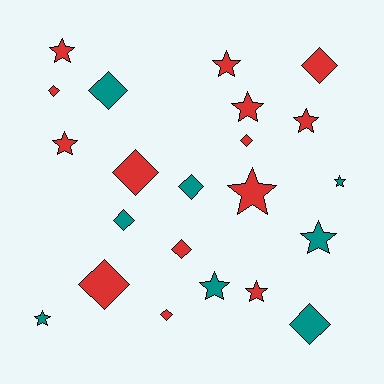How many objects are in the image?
There are 22 objects.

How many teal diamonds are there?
There are 4 teal diamonds.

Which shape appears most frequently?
Diamond, with 11 objects.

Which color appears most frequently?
Red, with 14 objects.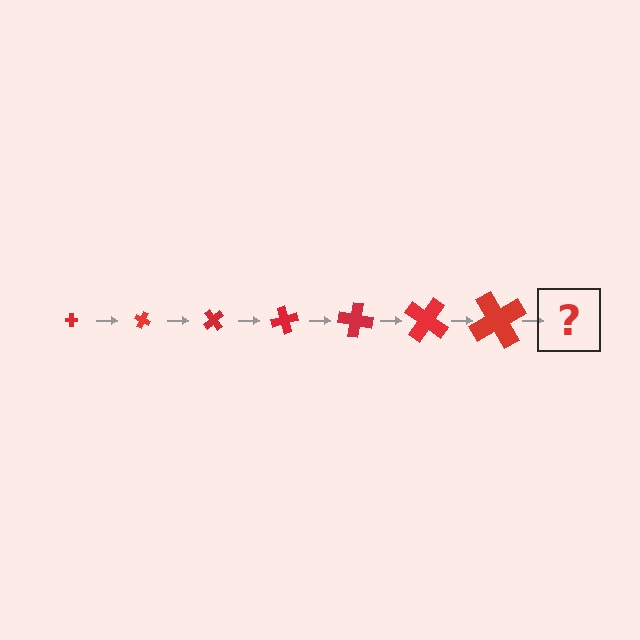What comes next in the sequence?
The next element should be a cross, larger than the previous one and rotated 175 degrees from the start.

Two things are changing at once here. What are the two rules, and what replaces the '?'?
The two rules are that the cross grows larger each step and it rotates 25 degrees each step. The '?' should be a cross, larger than the previous one and rotated 175 degrees from the start.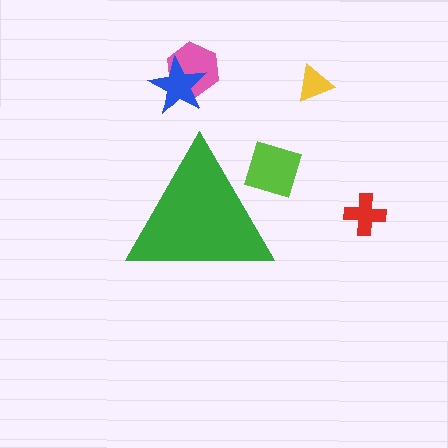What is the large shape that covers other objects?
A green triangle.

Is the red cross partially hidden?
No, the red cross is fully visible.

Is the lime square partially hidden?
Yes, the lime square is partially hidden behind the green triangle.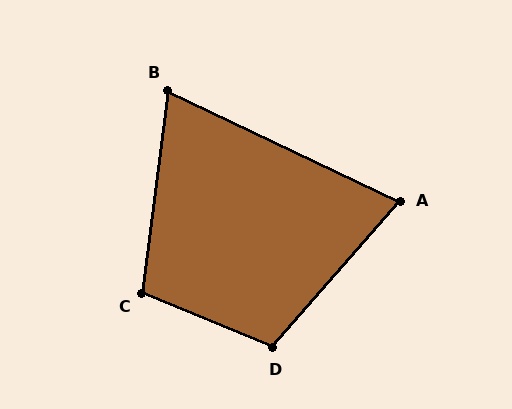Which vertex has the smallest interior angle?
B, at approximately 72 degrees.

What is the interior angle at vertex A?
Approximately 75 degrees (acute).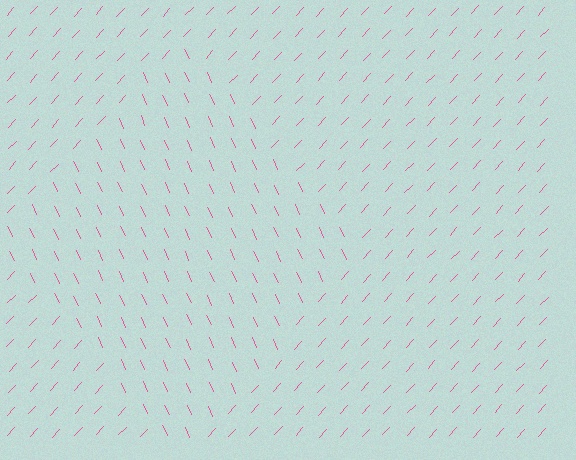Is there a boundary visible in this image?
Yes, there is a texture boundary formed by a change in line orientation.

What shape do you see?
I see a diamond.